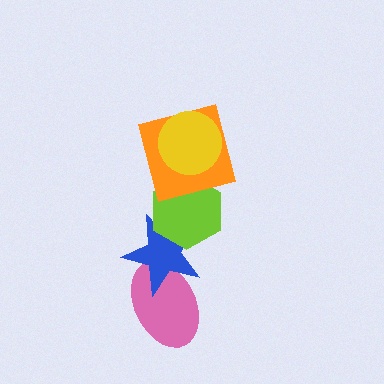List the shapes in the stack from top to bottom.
From top to bottom: the yellow circle, the orange square, the lime hexagon, the blue star, the pink ellipse.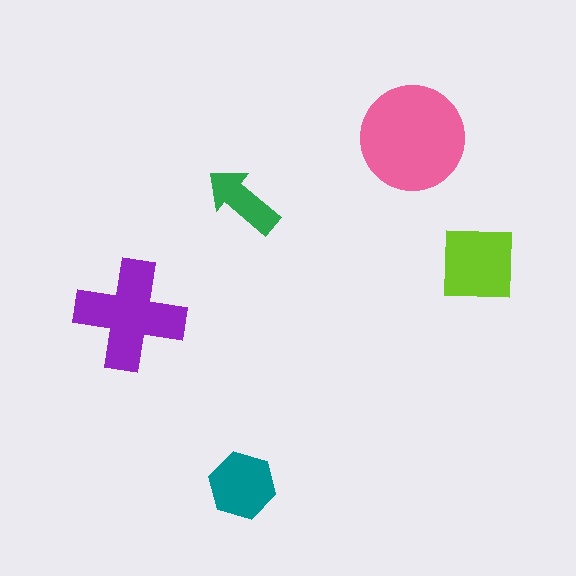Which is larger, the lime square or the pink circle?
The pink circle.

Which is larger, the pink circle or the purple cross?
The pink circle.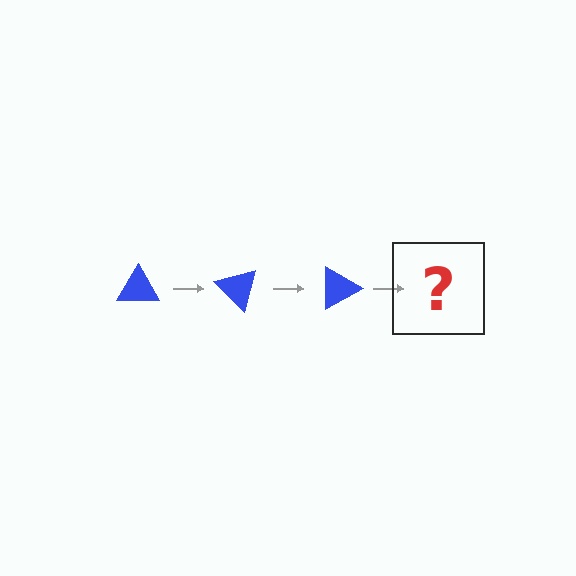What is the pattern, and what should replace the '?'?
The pattern is that the triangle rotates 45 degrees each step. The '?' should be a blue triangle rotated 135 degrees.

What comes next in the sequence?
The next element should be a blue triangle rotated 135 degrees.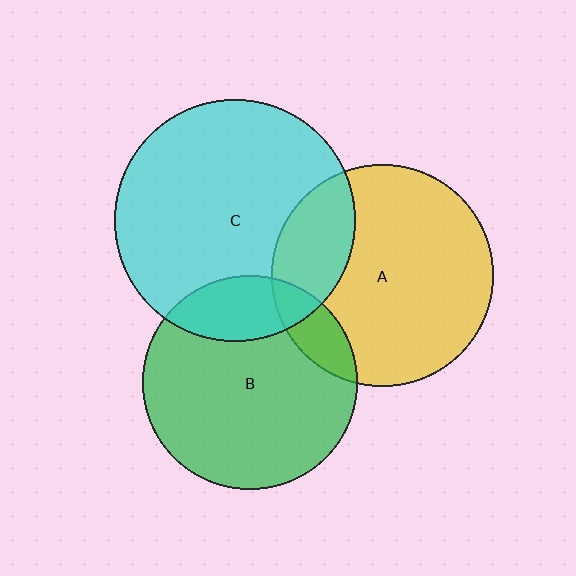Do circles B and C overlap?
Yes.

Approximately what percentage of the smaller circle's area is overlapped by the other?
Approximately 20%.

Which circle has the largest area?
Circle C (cyan).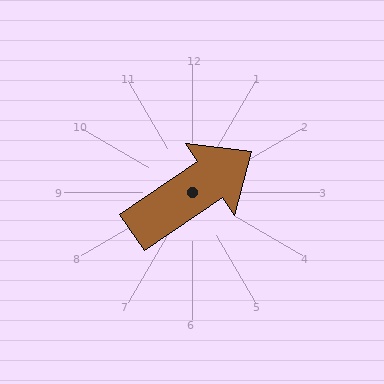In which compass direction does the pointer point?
Northeast.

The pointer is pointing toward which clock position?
Roughly 2 o'clock.